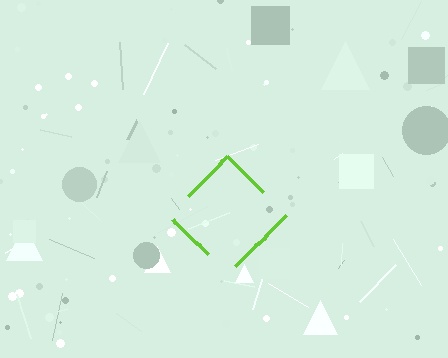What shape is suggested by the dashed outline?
The dashed outline suggests a diamond.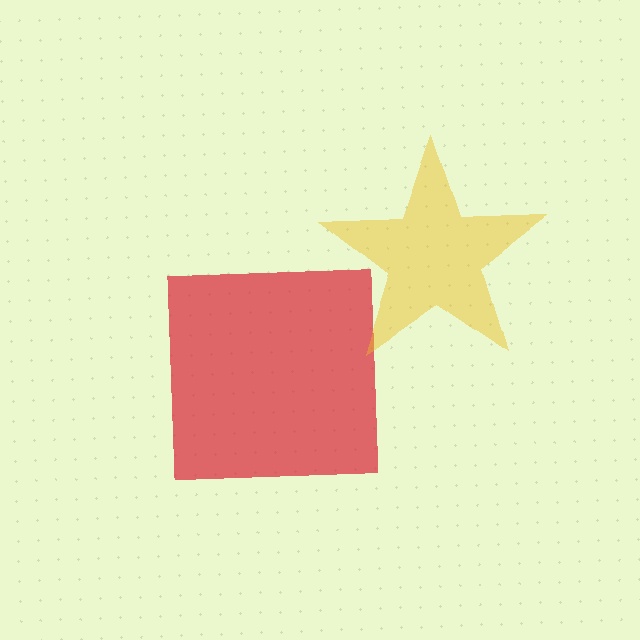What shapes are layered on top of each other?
The layered shapes are: a red square, a yellow star.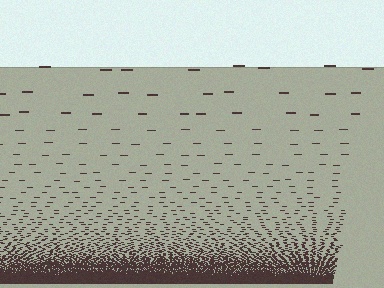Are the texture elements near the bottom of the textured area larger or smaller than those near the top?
Smaller. The gradient is inverted — elements near the bottom are smaller and denser.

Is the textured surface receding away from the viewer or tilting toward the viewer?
The surface appears to tilt toward the viewer. Texture elements get larger and sparser toward the top.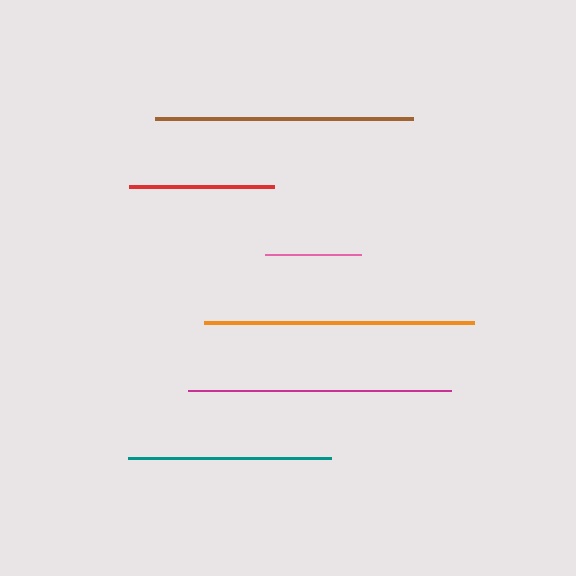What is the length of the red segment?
The red segment is approximately 145 pixels long.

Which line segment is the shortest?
The pink line is the shortest at approximately 96 pixels.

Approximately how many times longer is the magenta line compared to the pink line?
The magenta line is approximately 2.7 times the length of the pink line.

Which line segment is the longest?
The orange line is the longest at approximately 270 pixels.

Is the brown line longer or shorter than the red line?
The brown line is longer than the red line.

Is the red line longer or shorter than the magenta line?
The magenta line is longer than the red line.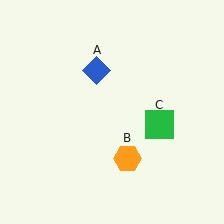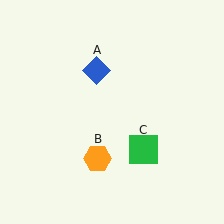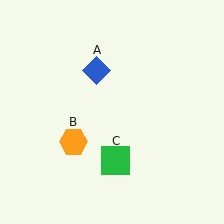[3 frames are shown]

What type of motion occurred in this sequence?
The orange hexagon (object B), green square (object C) rotated clockwise around the center of the scene.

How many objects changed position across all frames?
2 objects changed position: orange hexagon (object B), green square (object C).